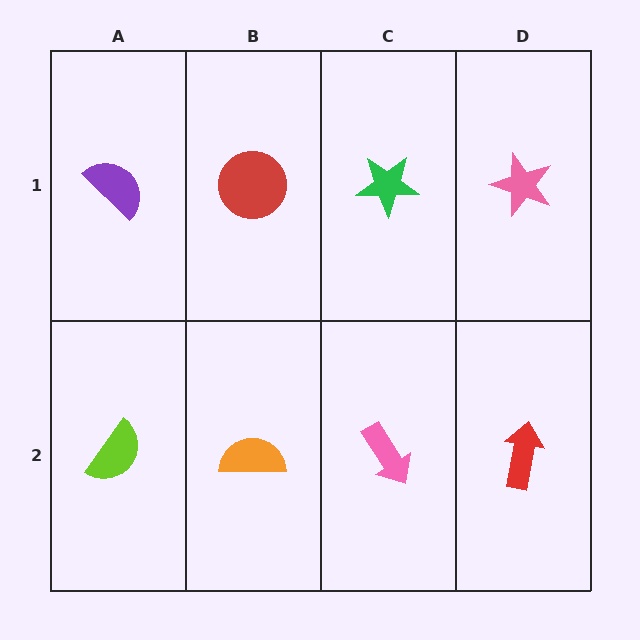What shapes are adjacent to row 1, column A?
A lime semicircle (row 2, column A), a red circle (row 1, column B).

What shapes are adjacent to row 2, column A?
A purple semicircle (row 1, column A), an orange semicircle (row 2, column B).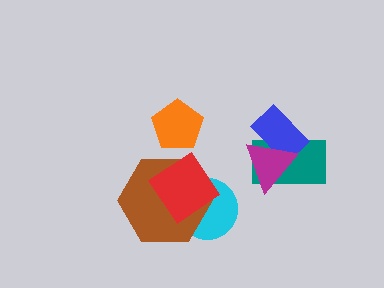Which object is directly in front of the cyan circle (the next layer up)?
The brown hexagon is directly in front of the cyan circle.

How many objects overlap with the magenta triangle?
2 objects overlap with the magenta triangle.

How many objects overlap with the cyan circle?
2 objects overlap with the cyan circle.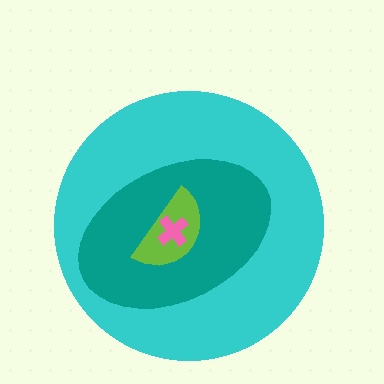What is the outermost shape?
The cyan circle.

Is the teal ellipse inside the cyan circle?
Yes.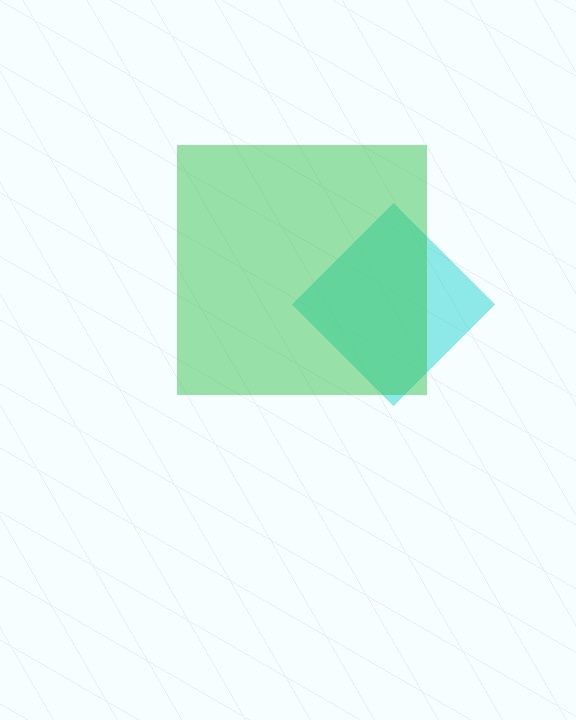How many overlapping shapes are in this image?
There are 2 overlapping shapes in the image.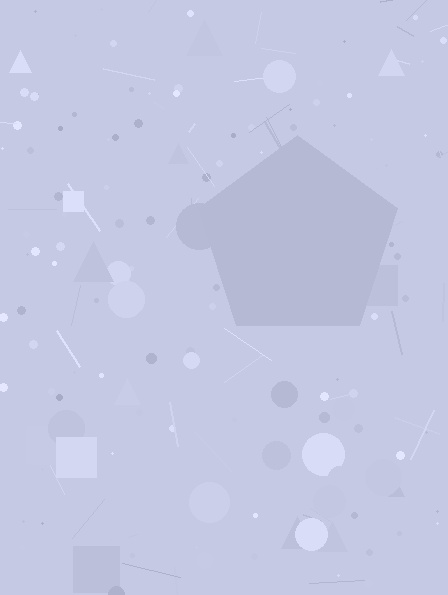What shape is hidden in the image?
A pentagon is hidden in the image.